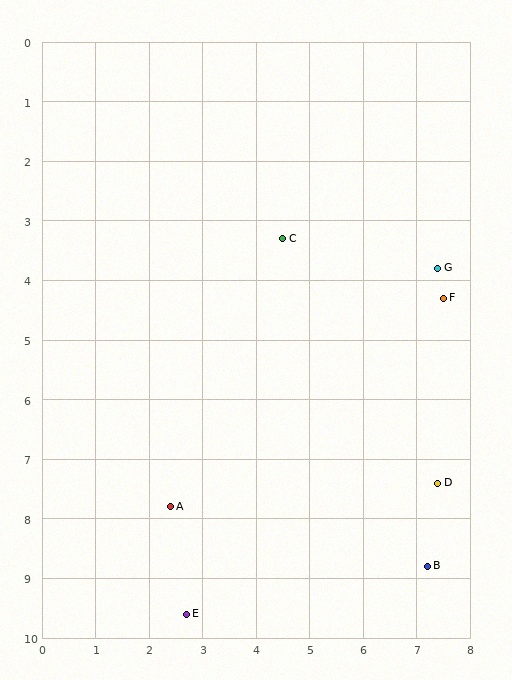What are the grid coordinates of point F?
Point F is at approximately (7.5, 4.3).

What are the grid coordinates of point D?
Point D is at approximately (7.4, 7.4).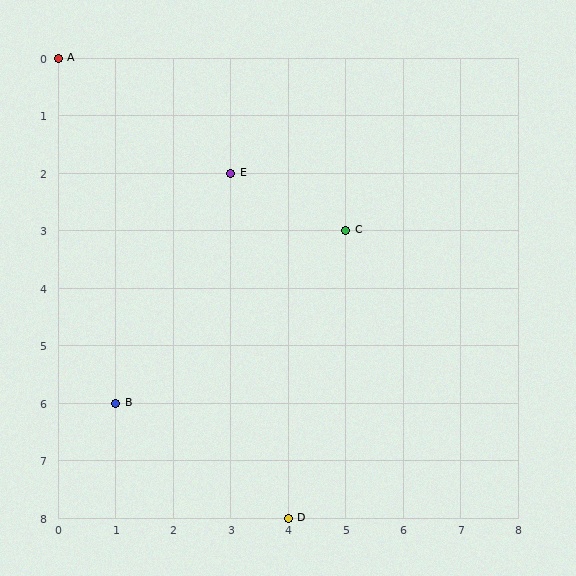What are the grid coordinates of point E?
Point E is at grid coordinates (3, 2).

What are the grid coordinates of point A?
Point A is at grid coordinates (0, 0).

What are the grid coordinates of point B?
Point B is at grid coordinates (1, 6).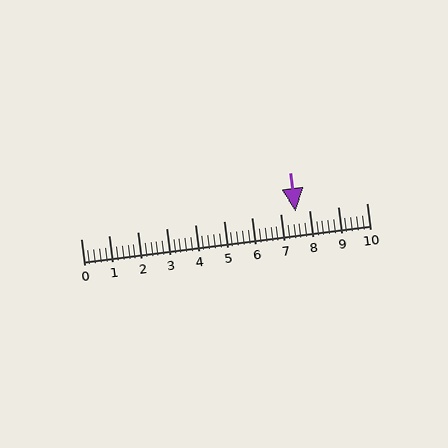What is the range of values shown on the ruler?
The ruler shows values from 0 to 10.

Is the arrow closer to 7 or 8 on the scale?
The arrow is closer to 8.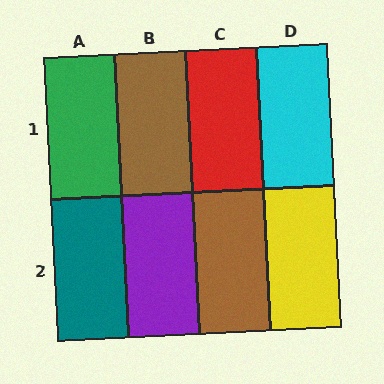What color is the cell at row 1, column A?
Green.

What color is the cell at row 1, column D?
Cyan.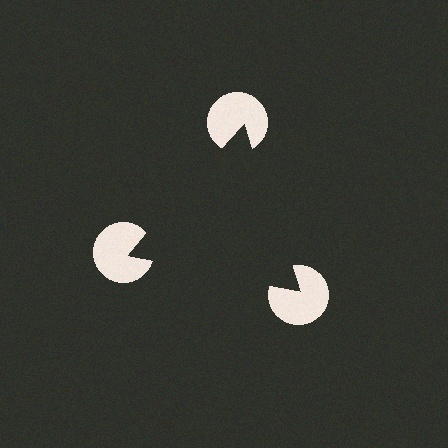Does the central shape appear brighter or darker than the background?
It typically appears slightly darker than the background, even though no actual brightness change is drawn.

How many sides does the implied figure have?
3 sides.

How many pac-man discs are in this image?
There are 3 — one at each vertex of the illusory triangle.